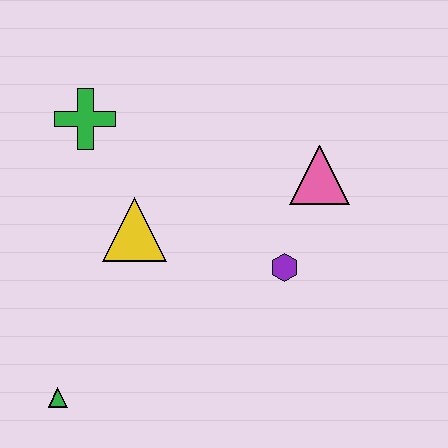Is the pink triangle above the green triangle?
Yes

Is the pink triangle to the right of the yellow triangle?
Yes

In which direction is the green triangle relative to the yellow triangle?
The green triangle is below the yellow triangle.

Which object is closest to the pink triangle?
The purple hexagon is closest to the pink triangle.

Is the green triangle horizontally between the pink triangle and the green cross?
No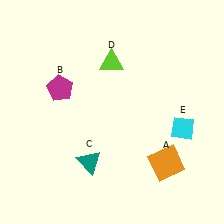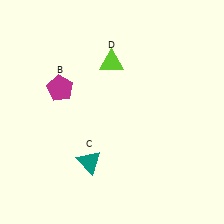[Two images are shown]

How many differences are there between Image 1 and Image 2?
There are 2 differences between the two images.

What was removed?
The cyan diamond (E), the orange square (A) were removed in Image 2.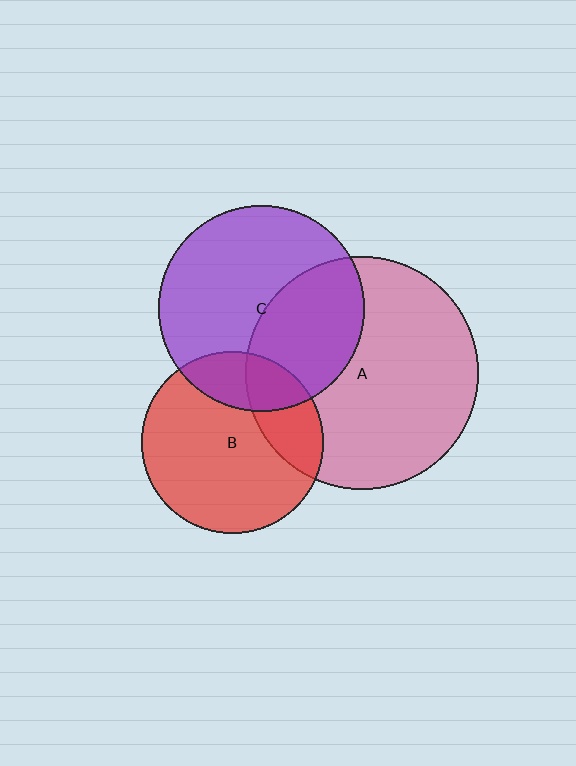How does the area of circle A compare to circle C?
Approximately 1.3 times.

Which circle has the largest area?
Circle A (pink).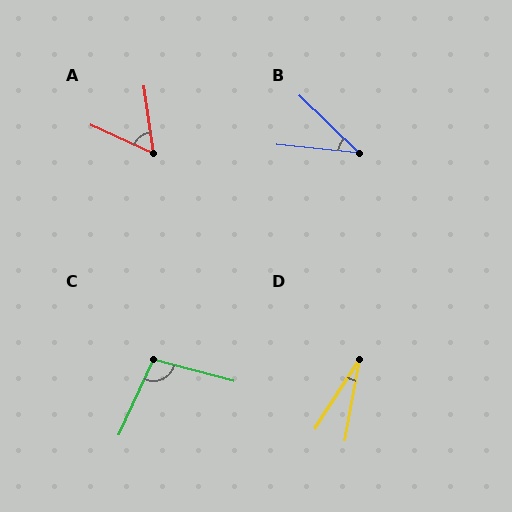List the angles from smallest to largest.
D (22°), B (38°), A (58°), C (100°).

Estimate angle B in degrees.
Approximately 38 degrees.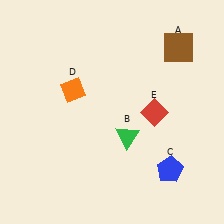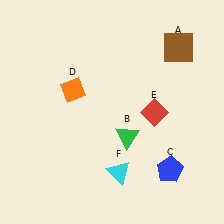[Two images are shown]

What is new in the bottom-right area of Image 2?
A cyan triangle (F) was added in the bottom-right area of Image 2.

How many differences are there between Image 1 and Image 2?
There is 1 difference between the two images.